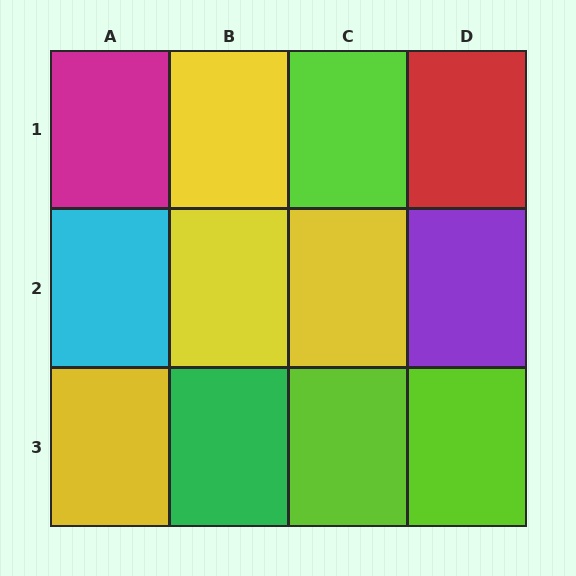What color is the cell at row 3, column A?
Yellow.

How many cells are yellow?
4 cells are yellow.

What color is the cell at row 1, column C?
Lime.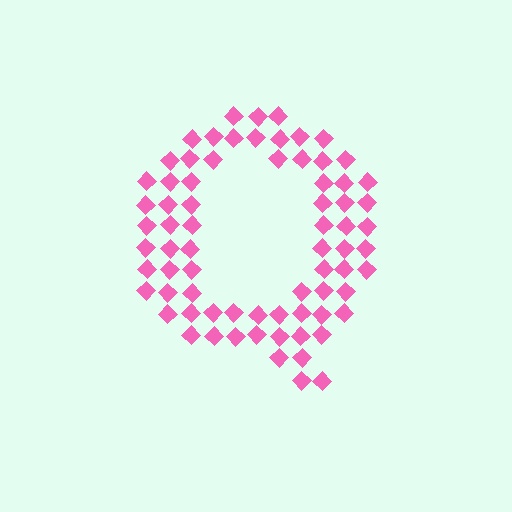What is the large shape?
The large shape is the letter Q.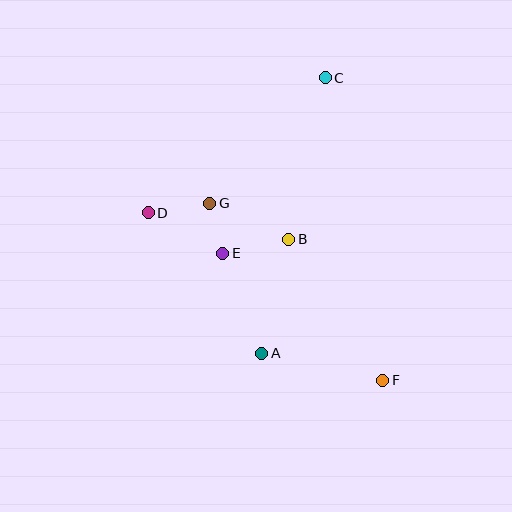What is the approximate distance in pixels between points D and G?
The distance between D and G is approximately 62 pixels.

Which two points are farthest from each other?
Points C and F are farthest from each other.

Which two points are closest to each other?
Points E and G are closest to each other.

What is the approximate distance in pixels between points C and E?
The distance between C and E is approximately 203 pixels.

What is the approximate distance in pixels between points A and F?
The distance between A and F is approximately 124 pixels.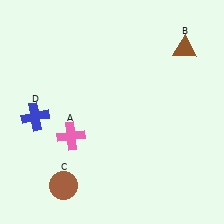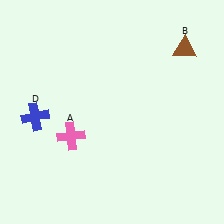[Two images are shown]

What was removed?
The brown circle (C) was removed in Image 2.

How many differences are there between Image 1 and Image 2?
There is 1 difference between the two images.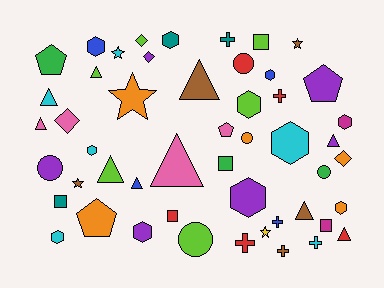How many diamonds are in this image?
There are 4 diamonds.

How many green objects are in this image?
There are 3 green objects.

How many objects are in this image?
There are 50 objects.